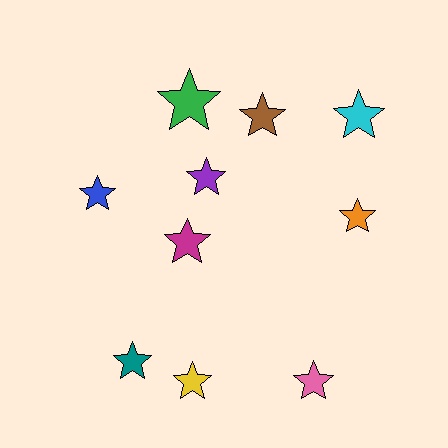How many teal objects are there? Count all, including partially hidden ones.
There is 1 teal object.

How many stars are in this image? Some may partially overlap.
There are 10 stars.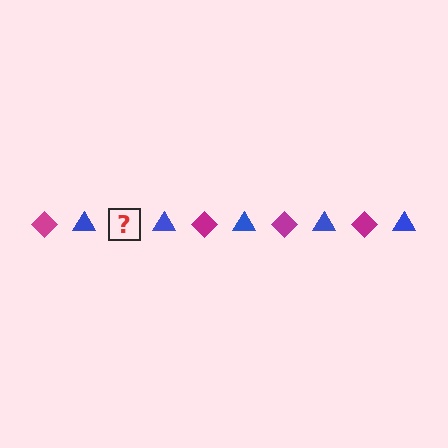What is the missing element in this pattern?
The missing element is a magenta diamond.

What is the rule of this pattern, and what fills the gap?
The rule is that the pattern alternates between magenta diamond and blue triangle. The gap should be filled with a magenta diamond.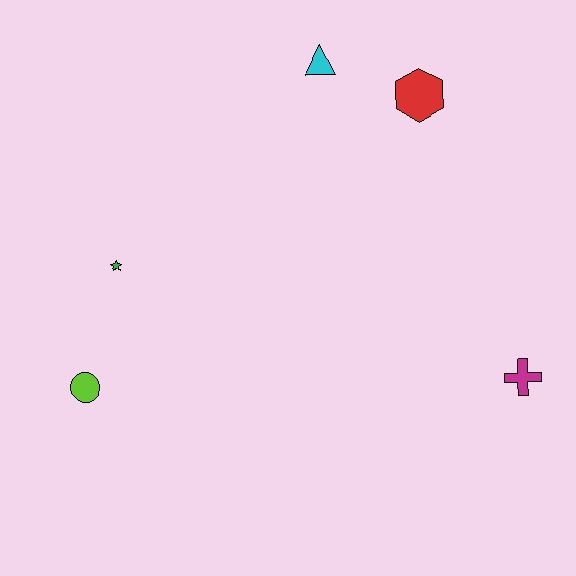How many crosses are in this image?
There is 1 cross.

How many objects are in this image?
There are 5 objects.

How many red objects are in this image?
There is 1 red object.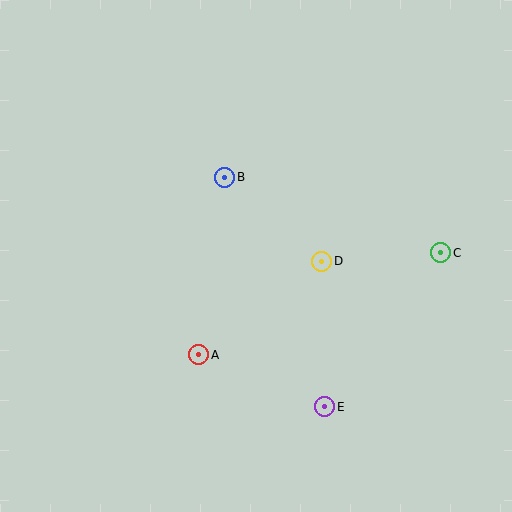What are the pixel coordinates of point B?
Point B is at (225, 177).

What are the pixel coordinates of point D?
Point D is at (322, 261).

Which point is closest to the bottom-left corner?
Point A is closest to the bottom-left corner.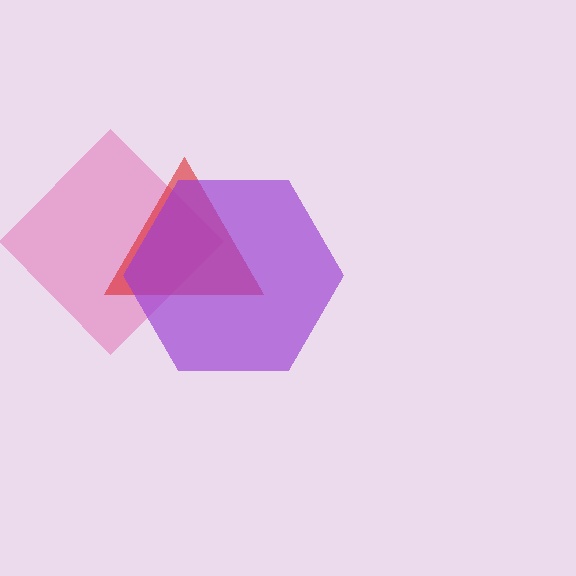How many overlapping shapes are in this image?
There are 3 overlapping shapes in the image.